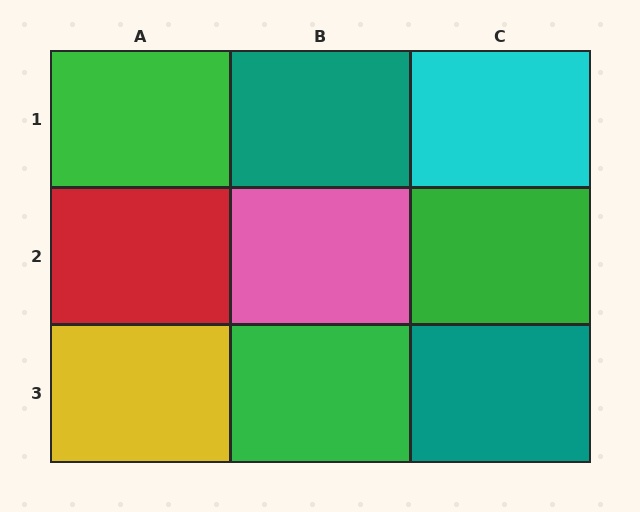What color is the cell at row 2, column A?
Red.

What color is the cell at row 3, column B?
Green.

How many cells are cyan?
1 cell is cyan.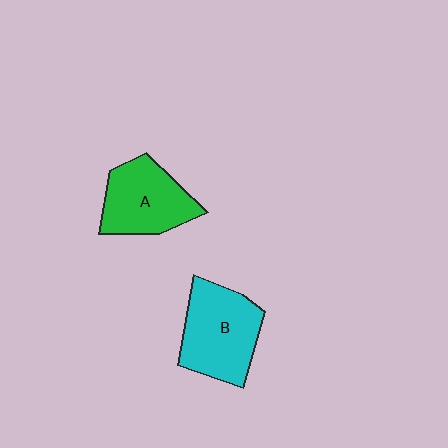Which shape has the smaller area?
Shape A (green).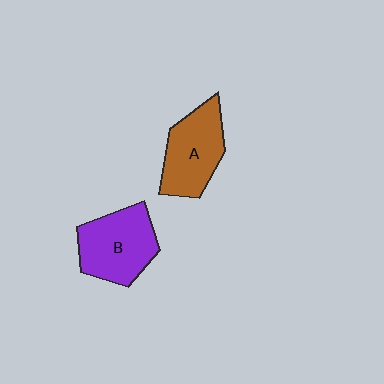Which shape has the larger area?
Shape B (purple).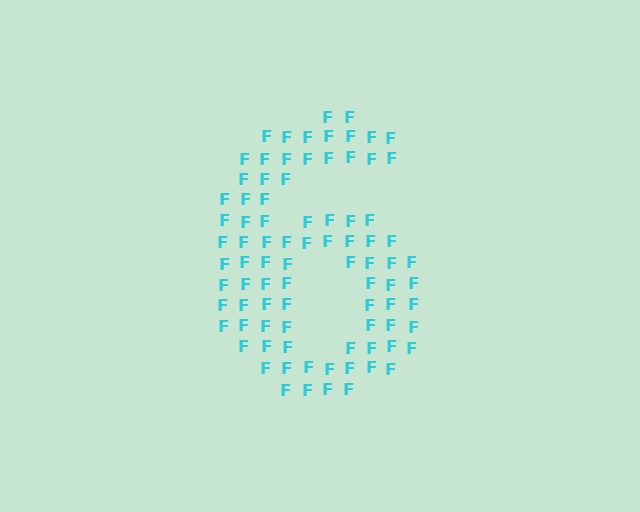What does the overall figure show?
The overall figure shows the digit 6.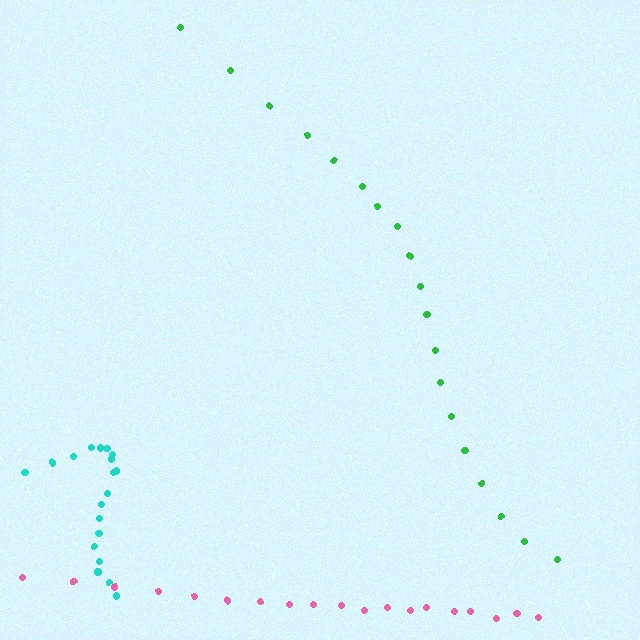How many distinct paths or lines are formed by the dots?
There are 3 distinct paths.